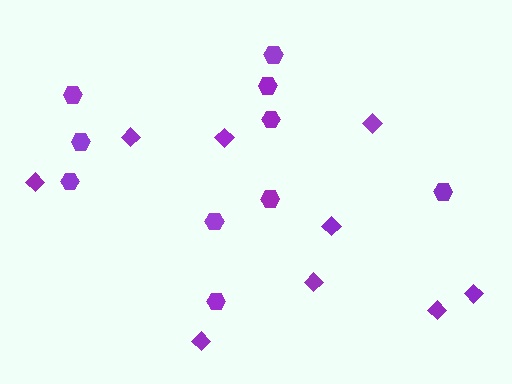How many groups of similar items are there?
There are 2 groups: one group of diamonds (9) and one group of hexagons (10).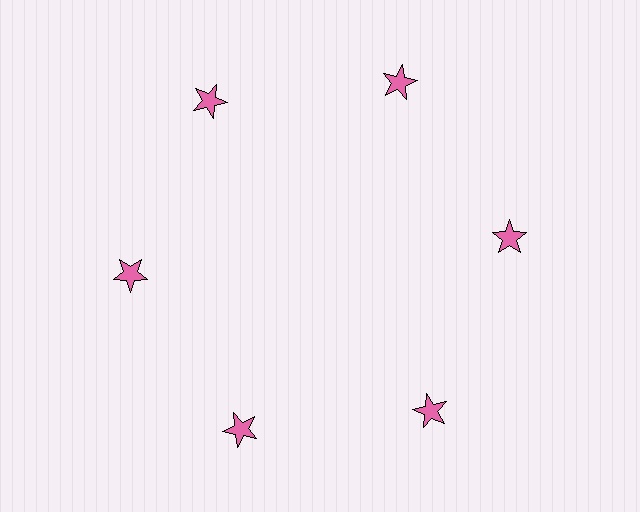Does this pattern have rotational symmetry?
Yes, this pattern has 6-fold rotational symmetry. It looks the same after rotating 60 degrees around the center.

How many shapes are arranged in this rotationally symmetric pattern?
There are 6 shapes, arranged in 6 groups of 1.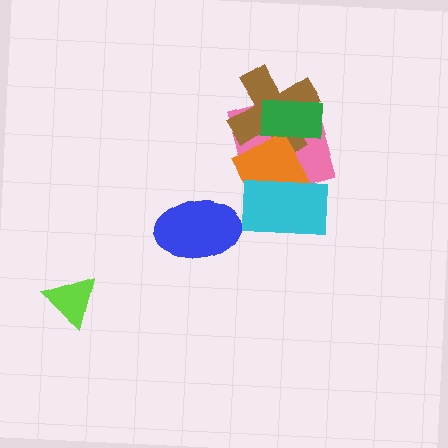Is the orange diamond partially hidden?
Yes, it is partially covered by another shape.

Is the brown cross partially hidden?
Yes, it is partially covered by another shape.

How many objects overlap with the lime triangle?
0 objects overlap with the lime triangle.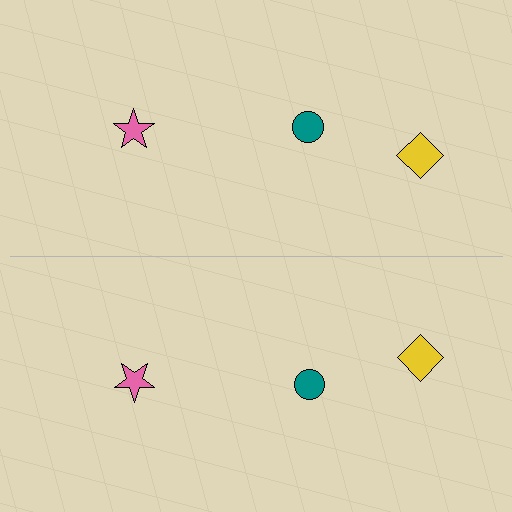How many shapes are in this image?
There are 6 shapes in this image.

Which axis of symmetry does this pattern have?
The pattern has a horizontal axis of symmetry running through the center of the image.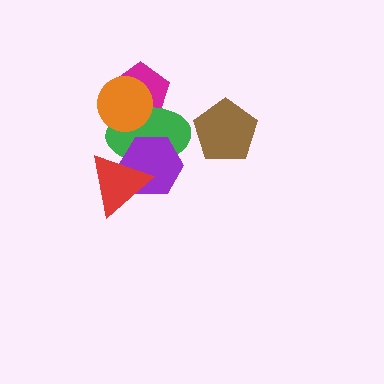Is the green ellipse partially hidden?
Yes, it is partially covered by another shape.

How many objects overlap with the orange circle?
2 objects overlap with the orange circle.